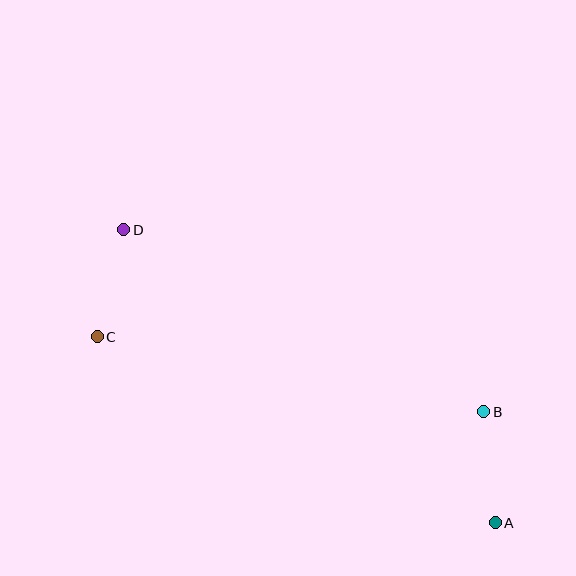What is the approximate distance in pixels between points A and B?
The distance between A and B is approximately 112 pixels.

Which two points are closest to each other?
Points C and D are closest to each other.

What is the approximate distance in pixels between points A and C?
The distance between A and C is approximately 439 pixels.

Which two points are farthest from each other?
Points A and D are farthest from each other.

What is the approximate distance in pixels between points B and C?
The distance between B and C is approximately 394 pixels.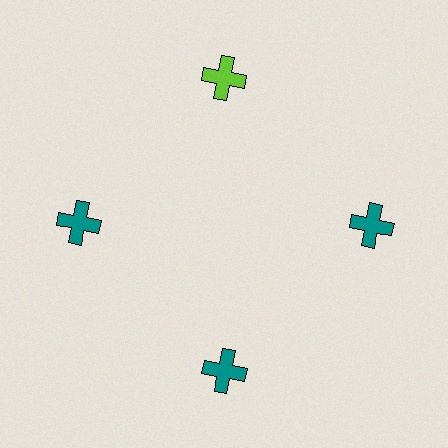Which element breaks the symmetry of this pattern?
The lime cross at roughly the 12 o'clock position breaks the symmetry. All other shapes are teal crosses.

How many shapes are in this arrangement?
There are 4 shapes arranged in a ring pattern.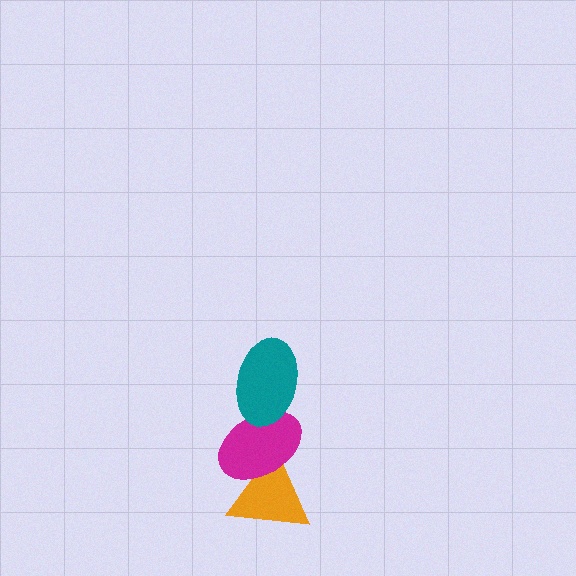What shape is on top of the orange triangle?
The magenta ellipse is on top of the orange triangle.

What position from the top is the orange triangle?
The orange triangle is 3rd from the top.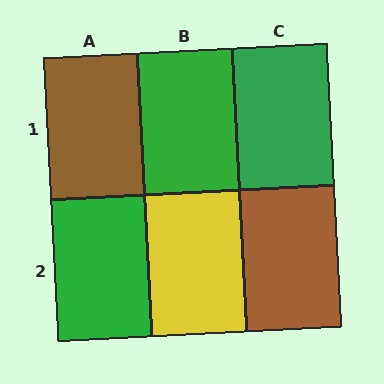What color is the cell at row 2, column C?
Brown.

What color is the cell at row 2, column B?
Yellow.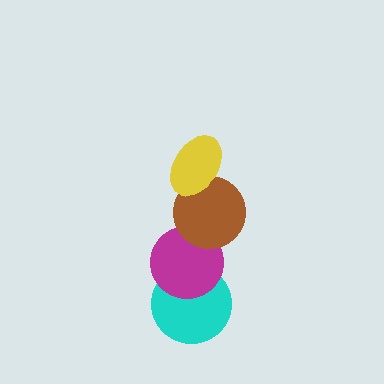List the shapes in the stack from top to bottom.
From top to bottom: the yellow ellipse, the brown circle, the magenta circle, the cyan circle.